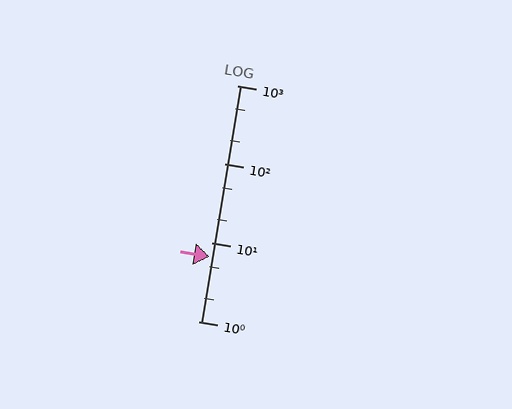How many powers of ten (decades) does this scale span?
The scale spans 3 decades, from 1 to 1000.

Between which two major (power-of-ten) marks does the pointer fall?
The pointer is between 1 and 10.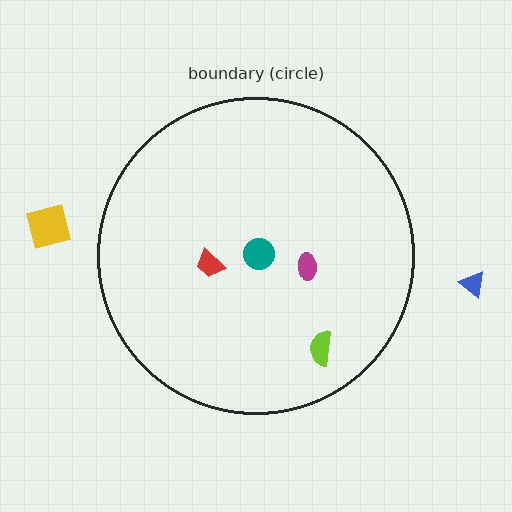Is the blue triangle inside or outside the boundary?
Outside.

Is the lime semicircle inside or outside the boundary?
Inside.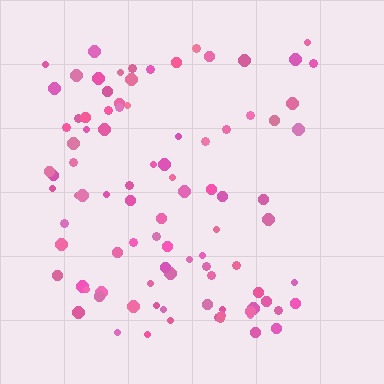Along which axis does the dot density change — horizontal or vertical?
Horizontal.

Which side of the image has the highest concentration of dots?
The left.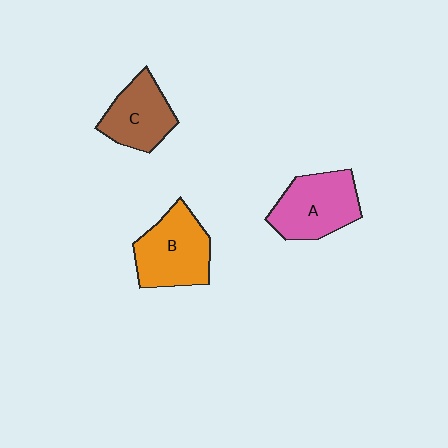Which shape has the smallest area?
Shape C (brown).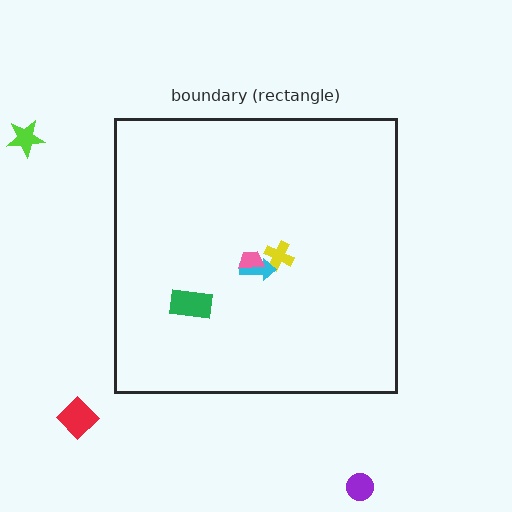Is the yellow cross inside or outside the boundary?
Inside.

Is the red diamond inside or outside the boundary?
Outside.